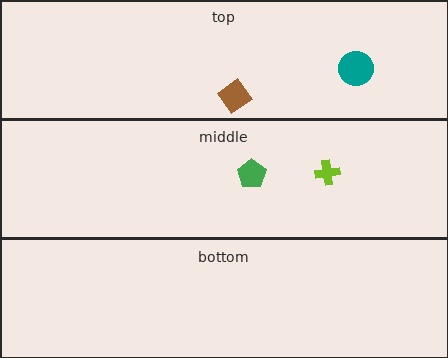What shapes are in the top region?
The teal circle, the brown diamond.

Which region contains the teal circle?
The top region.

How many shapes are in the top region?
2.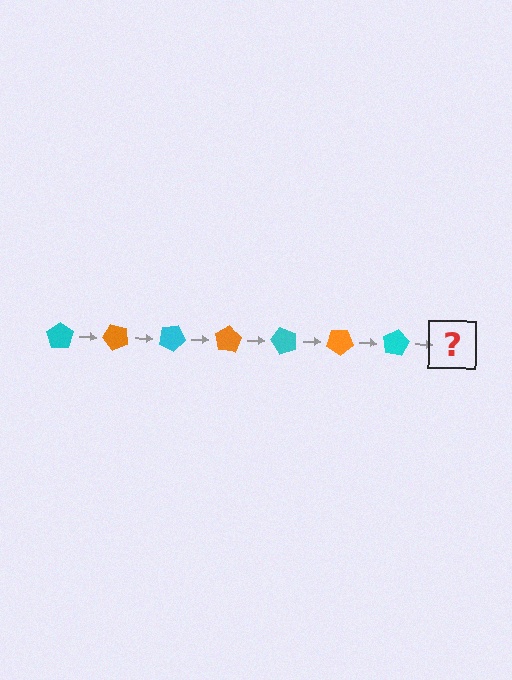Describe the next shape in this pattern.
It should be an orange pentagon, rotated 350 degrees from the start.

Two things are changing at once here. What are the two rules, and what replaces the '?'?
The two rules are that it rotates 50 degrees each step and the color cycles through cyan and orange. The '?' should be an orange pentagon, rotated 350 degrees from the start.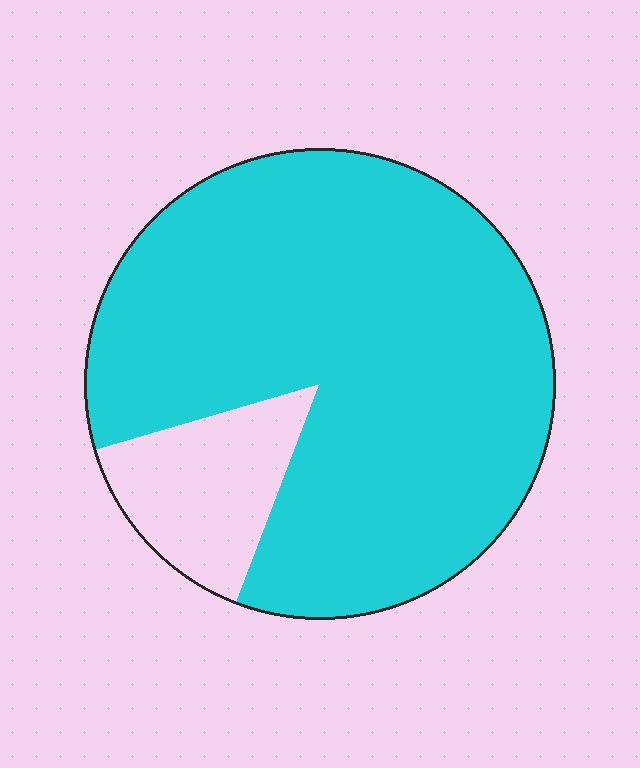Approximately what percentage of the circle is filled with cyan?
Approximately 85%.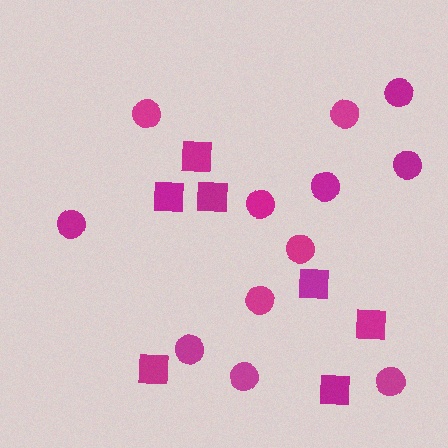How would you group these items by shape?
There are 2 groups: one group of squares (7) and one group of circles (12).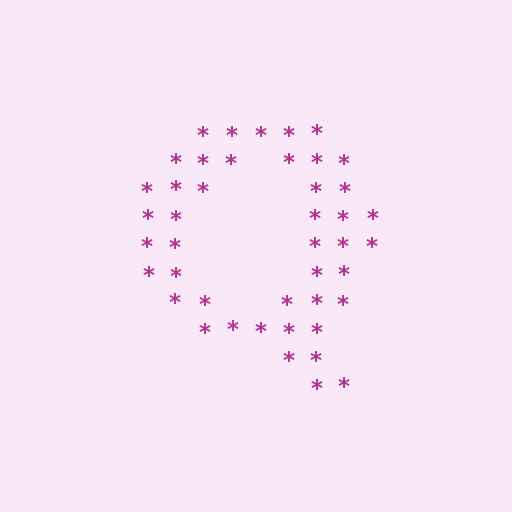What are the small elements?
The small elements are asterisks.